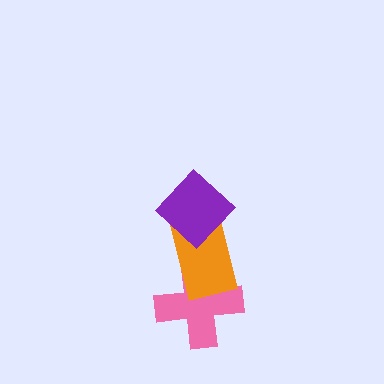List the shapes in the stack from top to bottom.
From top to bottom: the purple diamond, the orange rectangle, the pink cross.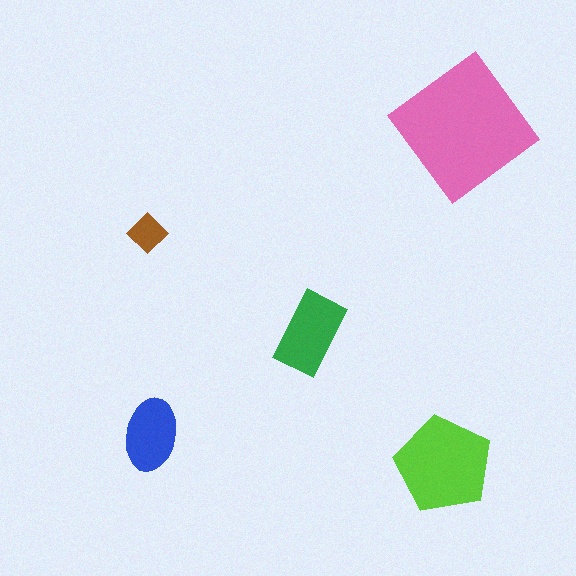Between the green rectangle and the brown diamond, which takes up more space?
The green rectangle.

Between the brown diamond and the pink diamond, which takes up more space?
The pink diamond.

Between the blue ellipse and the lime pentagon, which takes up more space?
The lime pentagon.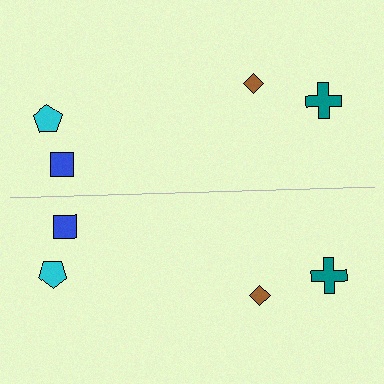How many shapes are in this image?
There are 8 shapes in this image.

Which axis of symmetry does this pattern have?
The pattern has a horizontal axis of symmetry running through the center of the image.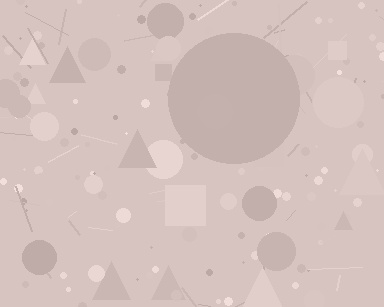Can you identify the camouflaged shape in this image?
The camouflaged shape is a circle.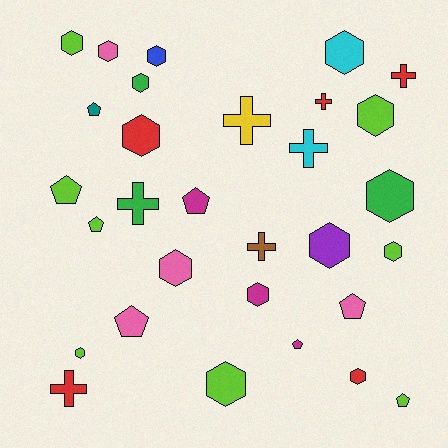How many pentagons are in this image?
There are 8 pentagons.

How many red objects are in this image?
There are 5 red objects.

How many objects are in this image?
There are 30 objects.